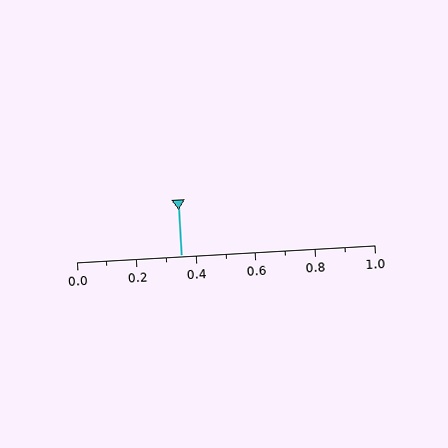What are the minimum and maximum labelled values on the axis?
The axis runs from 0.0 to 1.0.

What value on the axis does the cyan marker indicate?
The marker indicates approximately 0.35.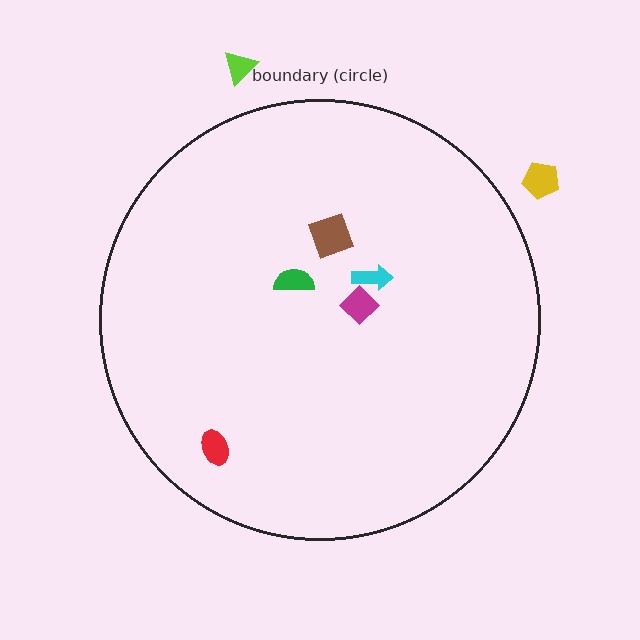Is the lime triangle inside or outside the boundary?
Outside.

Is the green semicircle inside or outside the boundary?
Inside.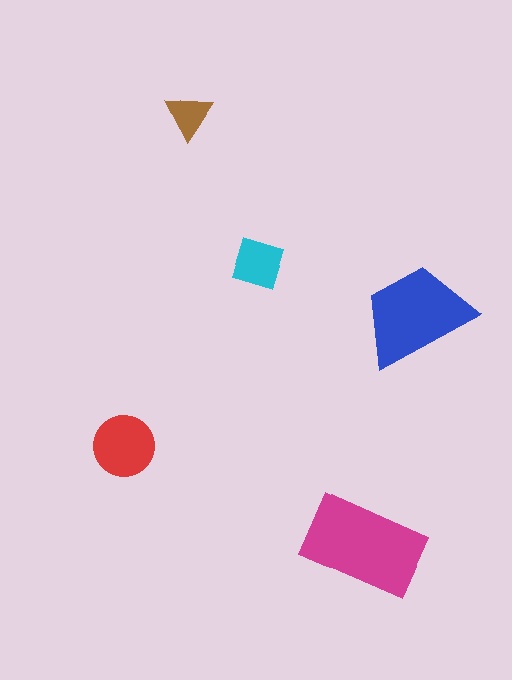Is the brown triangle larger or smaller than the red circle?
Smaller.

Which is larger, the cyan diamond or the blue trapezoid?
The blue trapezoid.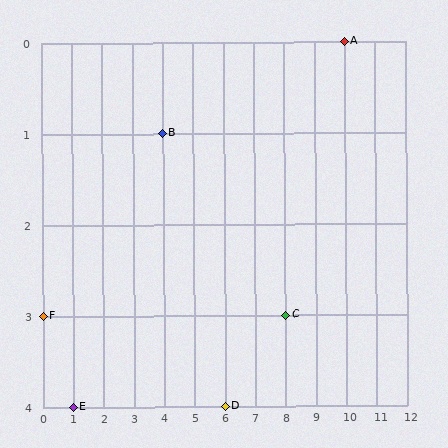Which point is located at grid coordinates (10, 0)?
Point A is at (10, 0).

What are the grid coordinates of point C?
Point C is at grid coordinates (8, 3).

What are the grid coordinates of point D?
Point D is at grid coordinates (6, 4).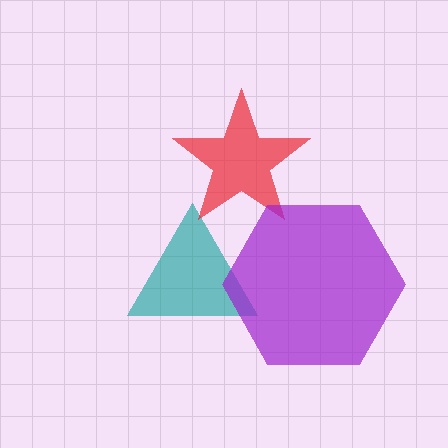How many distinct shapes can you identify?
There are 3 distinct shapes: a teal triangle, a red star, a purple hexagon.